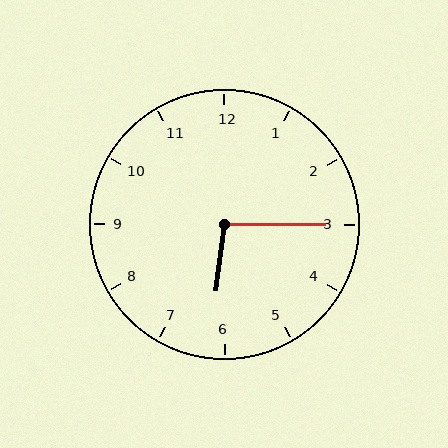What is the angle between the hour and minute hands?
Approximately 98 degrees.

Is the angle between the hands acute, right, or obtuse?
It is obtuse.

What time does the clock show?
6:15.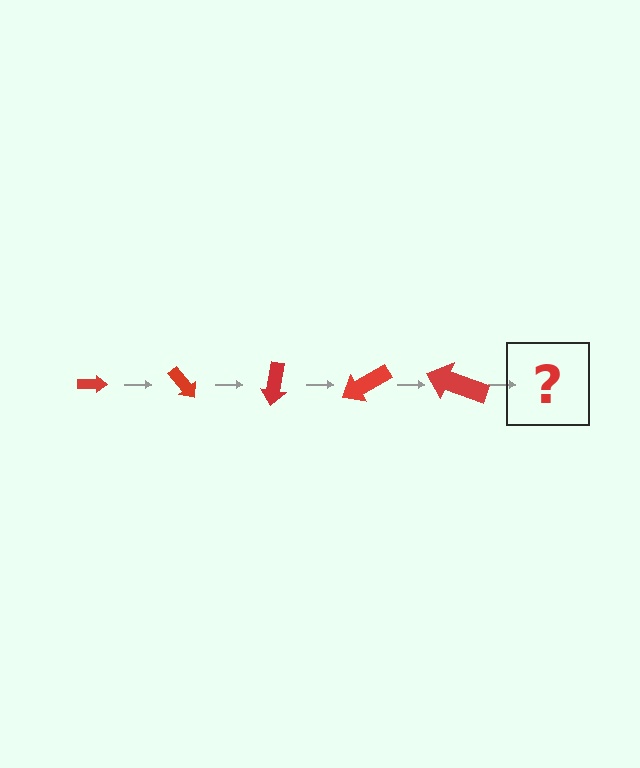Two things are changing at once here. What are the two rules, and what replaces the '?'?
The two rules are that the arrow grows larger each step and it rotates 50 degrees each step. The '?' should be an arrow, larger than the previous one and rotated 250 degrees from the start.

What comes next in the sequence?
The next element should be an arrow, larger than the previous one and rotated 250 degrees from the start.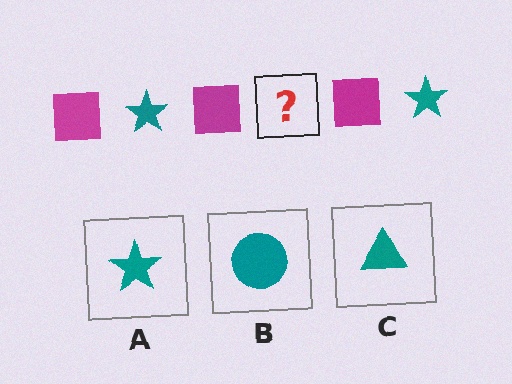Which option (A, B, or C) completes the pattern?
A.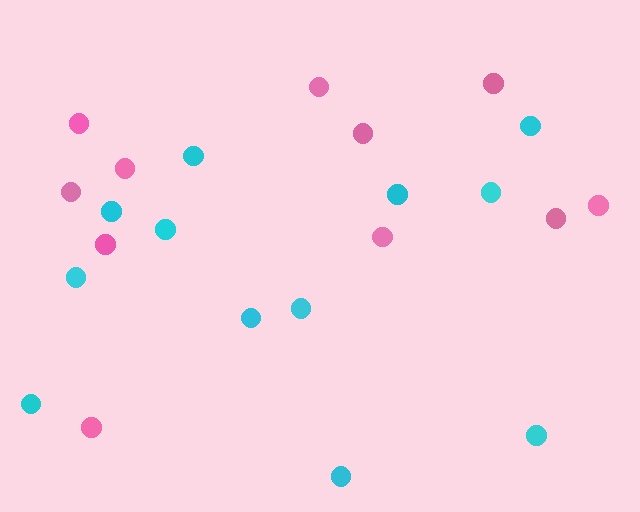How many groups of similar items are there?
There are 2 groups: one group of cyan circles (12) and one group of pink circles (11).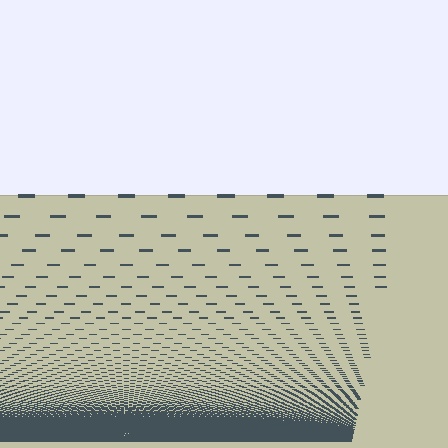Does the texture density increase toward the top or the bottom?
Density increases toward the bottom.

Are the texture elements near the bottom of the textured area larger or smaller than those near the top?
Smaller. The gradient is inverted — elements near the bottom are smaller and denser.